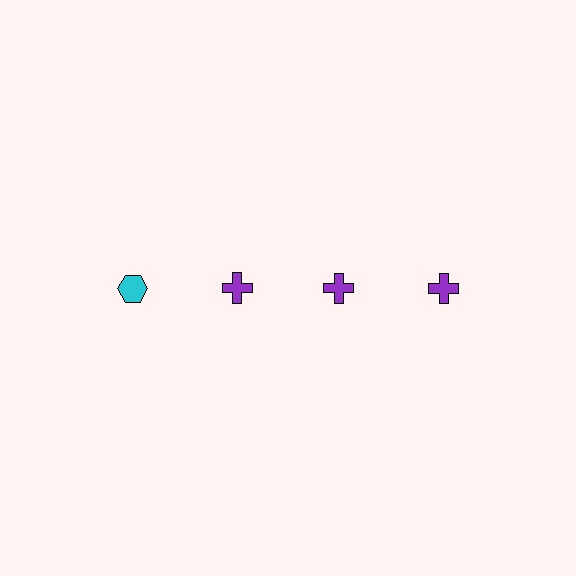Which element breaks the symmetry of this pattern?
The cyan hexagon in the top row, leftmost column breaks the symmetry. All other shapes are purple crosses.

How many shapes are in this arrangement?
There are 4 shapes arranged in a grid pattern.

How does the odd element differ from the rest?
It differs in both color (cyan instead of purple) and shape (hexagon instead of cross).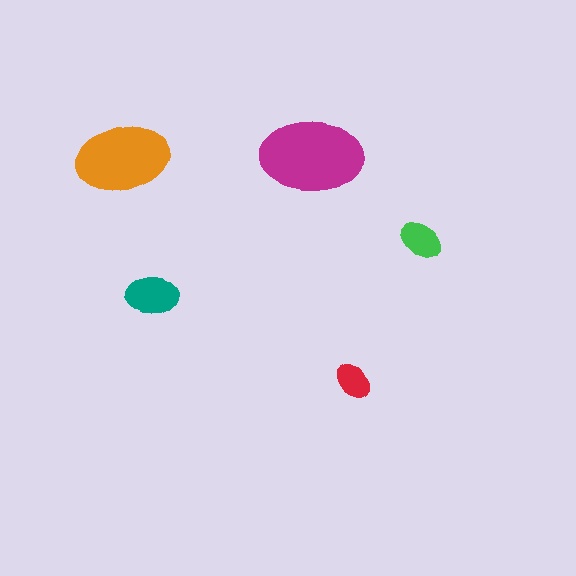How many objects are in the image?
There are 5 objects in the image.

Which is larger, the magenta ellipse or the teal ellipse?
The magenta one.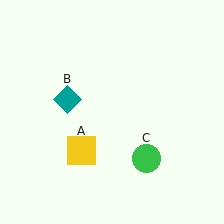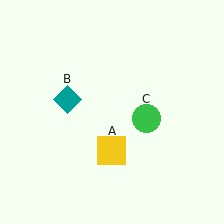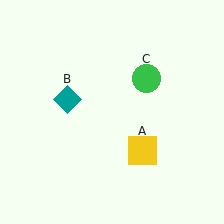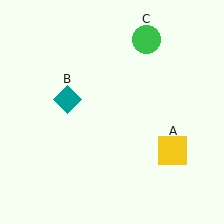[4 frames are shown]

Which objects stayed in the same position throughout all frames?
Teal diamond (object B) remained stationary.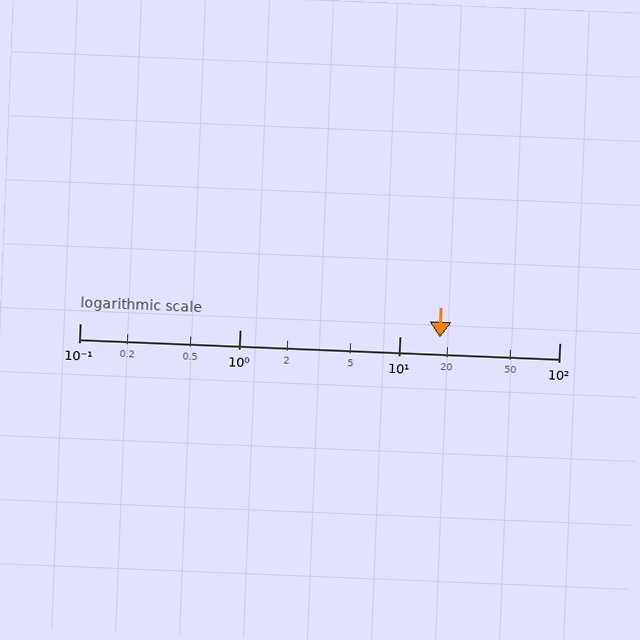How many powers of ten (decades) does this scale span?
The scale spans 3 decades, from 0.1 to 100.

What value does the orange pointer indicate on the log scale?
The pointer indicates approximately 18.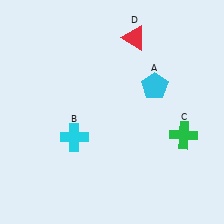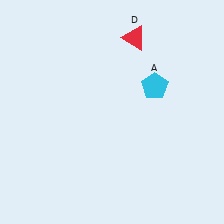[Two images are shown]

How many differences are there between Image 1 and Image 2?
There are 2 differences between the two images.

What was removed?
The cyan cross (B), the green cross (C) were removed in Image 2.